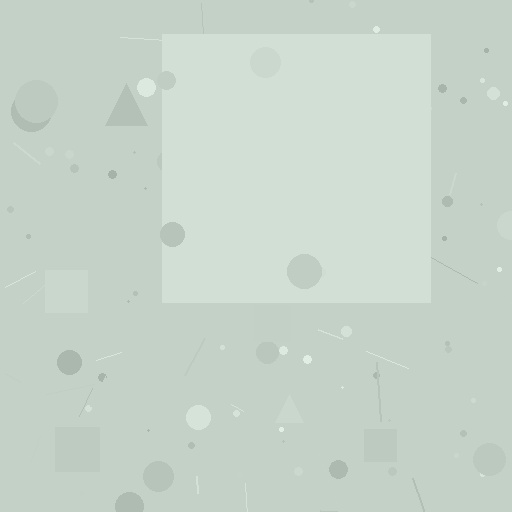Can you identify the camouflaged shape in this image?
The camouflaged shape is a square.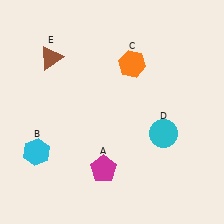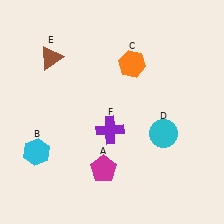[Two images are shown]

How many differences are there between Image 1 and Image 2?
There is 1 difference between the two images.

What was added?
A purple cross (F) was added in Image 2.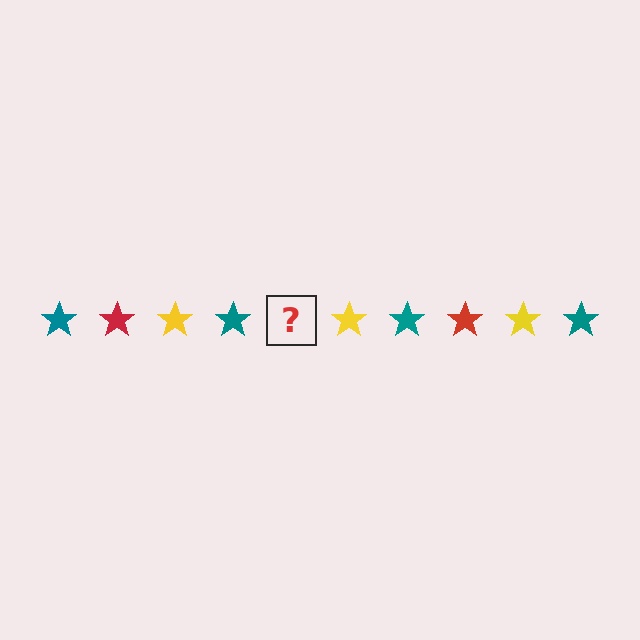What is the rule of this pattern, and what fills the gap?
The rule is that the pattern cycles through teal, red, yellow stars. The gap should be filled with a red star.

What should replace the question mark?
The question mark should be replaced with a red star.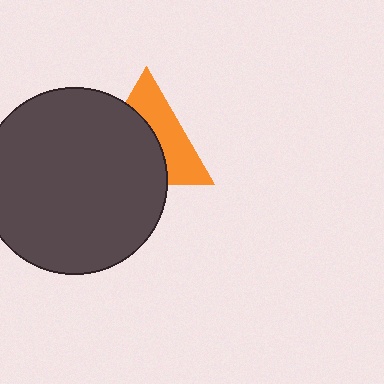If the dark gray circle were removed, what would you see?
You would see the complete orange triangle.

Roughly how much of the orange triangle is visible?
About half of it is visible (roughly 45%).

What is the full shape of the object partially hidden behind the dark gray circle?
The partially hidden object is an orange triangle.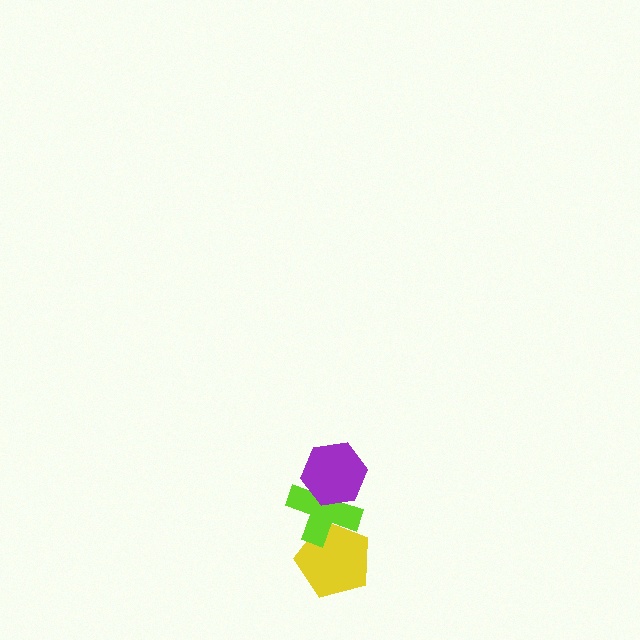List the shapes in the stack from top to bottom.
From top to bottom: the purple hexagon, the lime cross, the yellow pentagon.